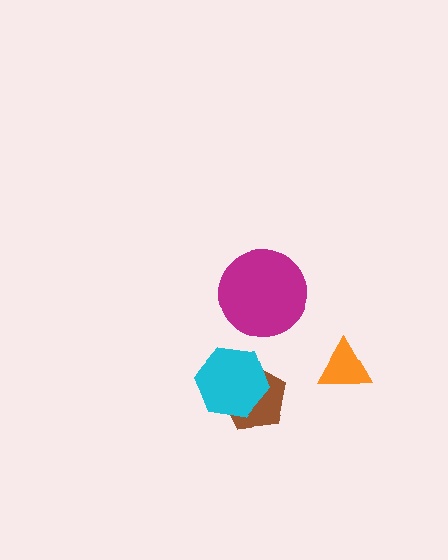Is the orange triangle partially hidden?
No, no other shape covers it.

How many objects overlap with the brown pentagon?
1 object overlaps with the brown pentagon.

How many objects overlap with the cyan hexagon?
1 object overlaps with the cyan hexagon.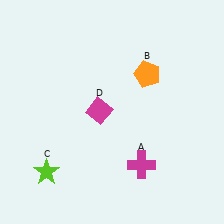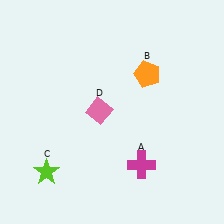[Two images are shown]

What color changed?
The diamond (D) changed from magenta in Image 1 to pink in Image 2.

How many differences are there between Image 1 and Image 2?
There is 1 difference between the two images.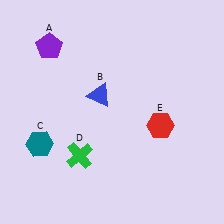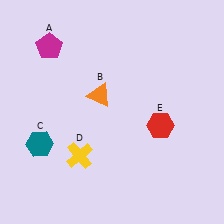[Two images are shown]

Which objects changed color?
A changed from purple to magenta. B changed from blue to orange. D changed from green to yellow.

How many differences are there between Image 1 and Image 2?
There are 3 differences between the two images.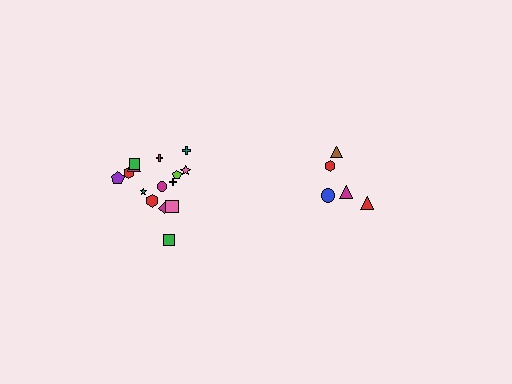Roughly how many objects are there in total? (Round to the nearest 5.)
Roughly 20 objects in total.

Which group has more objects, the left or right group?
The left group.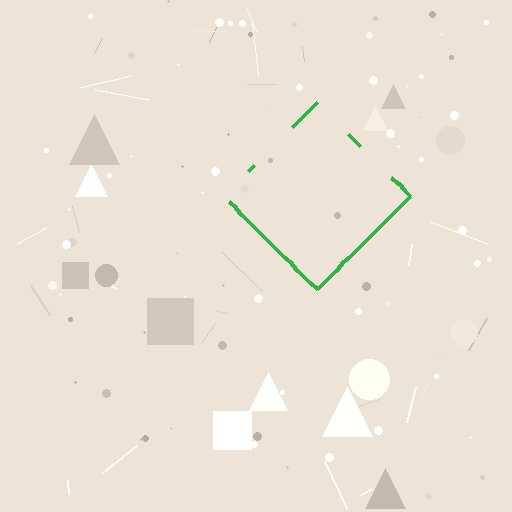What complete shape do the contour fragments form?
The contour fragments form a diamond.